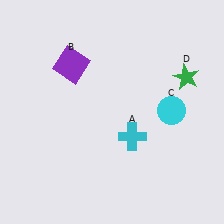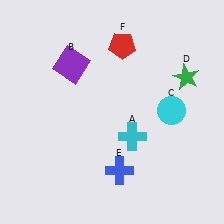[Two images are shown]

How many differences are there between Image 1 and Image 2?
There are 2 differences between the two images.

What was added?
A blue cross (E), a red pentagon (F) were added in Image 2.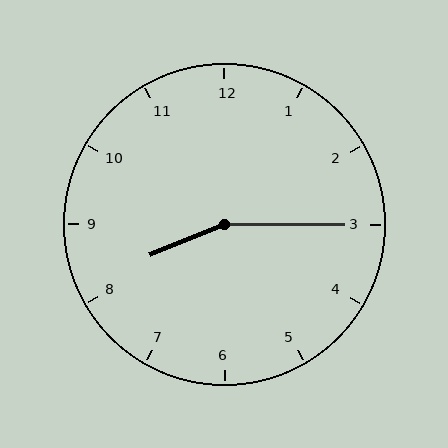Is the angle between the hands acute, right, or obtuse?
It is obtuse.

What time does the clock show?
8:15.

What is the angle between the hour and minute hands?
Approximately 158 degrees.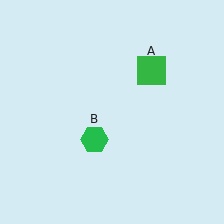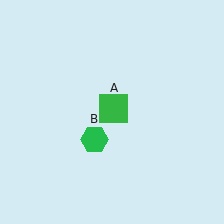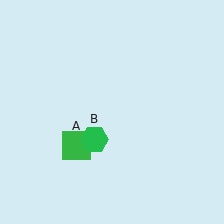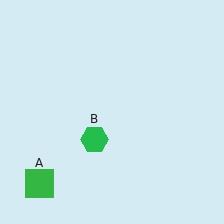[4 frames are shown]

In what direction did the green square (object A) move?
The green square (object A) moved down and to the left.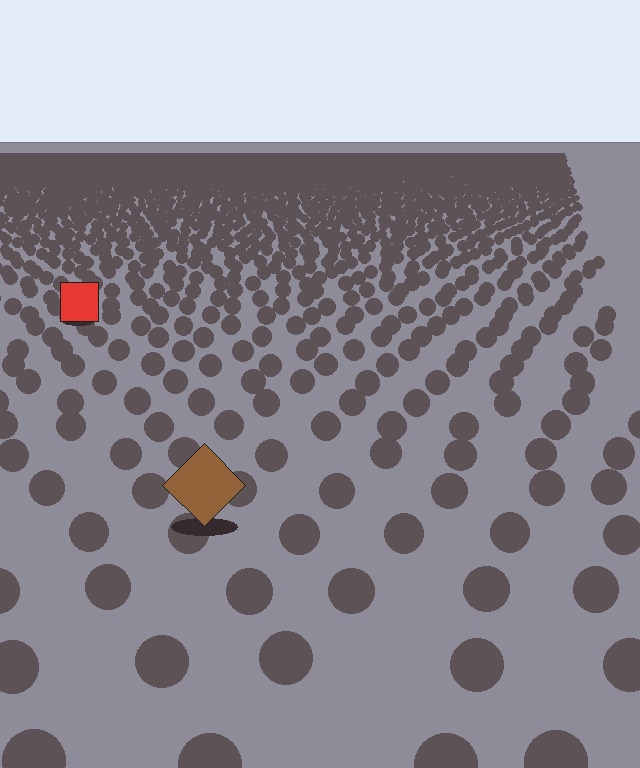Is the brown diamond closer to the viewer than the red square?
Yes. The brown diamond is closer — you can tell from the texture gradient: the ground texture is coarser near it.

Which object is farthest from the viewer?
The red square is farthest from the viewer. It appears smaller and the ground texture around it is denser.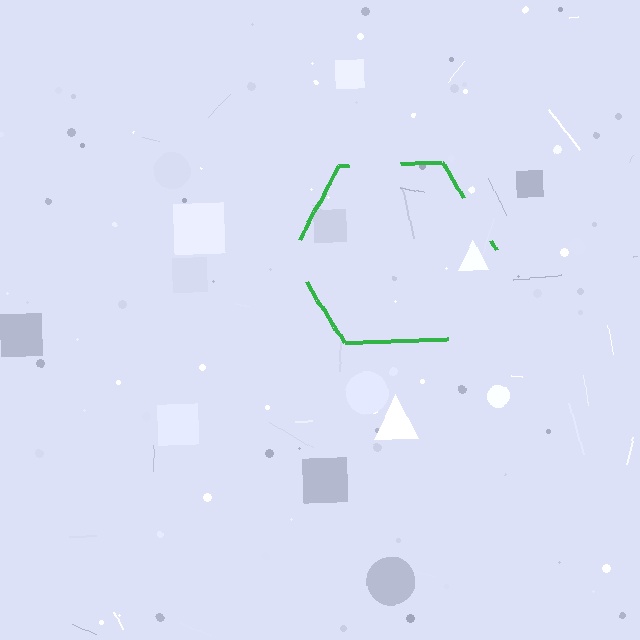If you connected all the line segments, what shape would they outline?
They would outline a hexagon.